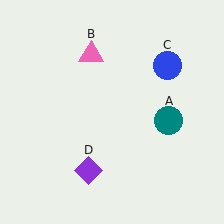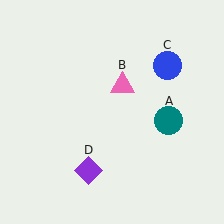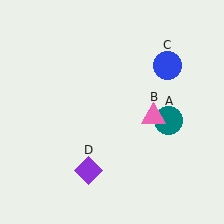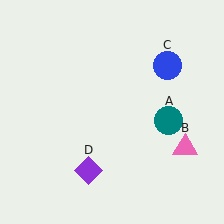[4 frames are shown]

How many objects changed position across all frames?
1 object changed position: pink triangle (object B).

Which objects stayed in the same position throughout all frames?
Teal circle (object A) and blue circle (object C) and purple diamond (object D) remained stationary.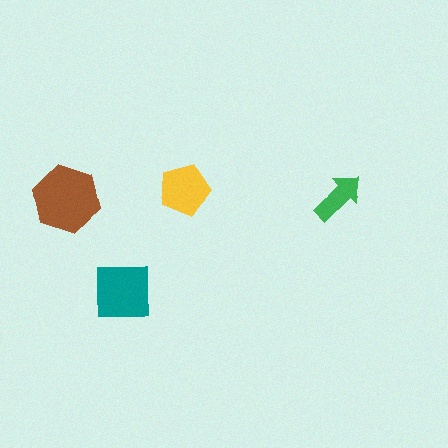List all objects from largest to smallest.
The brown hexagon, the teal square, the yellow pentagon, the green arrow.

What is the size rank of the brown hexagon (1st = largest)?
1st.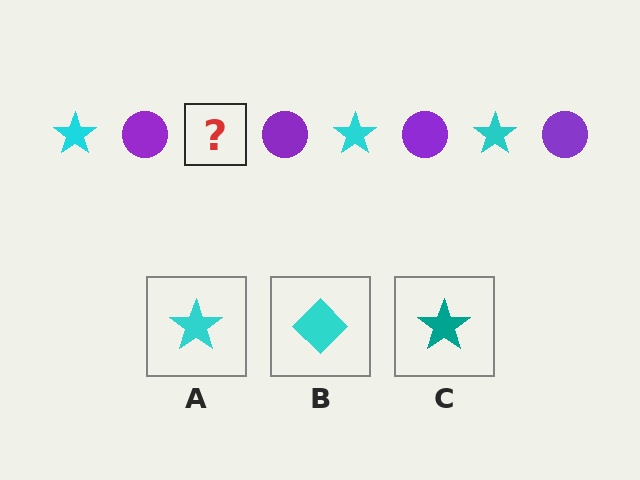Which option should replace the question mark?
Option A.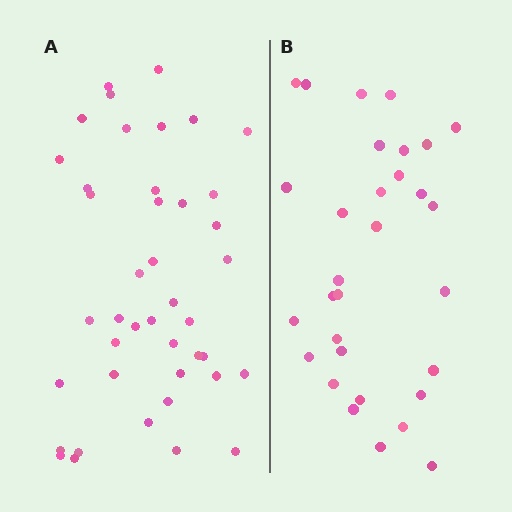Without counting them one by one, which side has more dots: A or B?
Region A (the left region) has more dots.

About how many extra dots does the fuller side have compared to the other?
Region A has roughly 12 or so more dots than region B.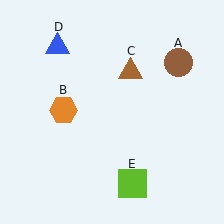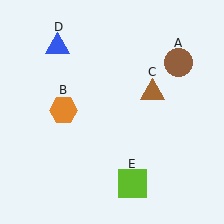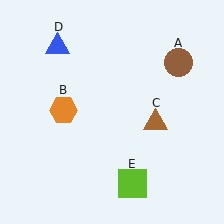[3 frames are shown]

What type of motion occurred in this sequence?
The brown triangle (object C) rotated clockwise around the center of the scene.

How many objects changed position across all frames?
1 object changed position: brown triangle (object C).